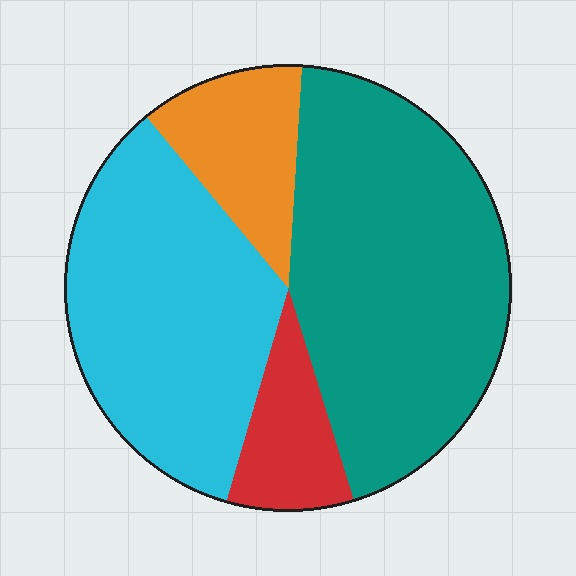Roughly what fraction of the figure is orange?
Orange takes up less than a quarter of the figure.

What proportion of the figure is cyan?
Cyan takes up between a third and a half of the figure.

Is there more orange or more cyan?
Cyan.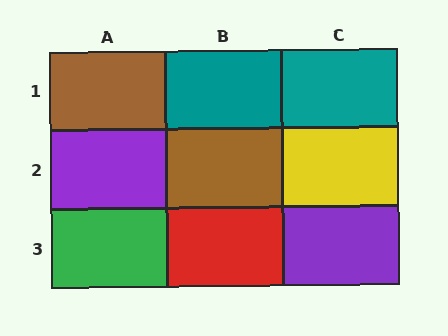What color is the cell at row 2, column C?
Yellow.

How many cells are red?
1 cell is red.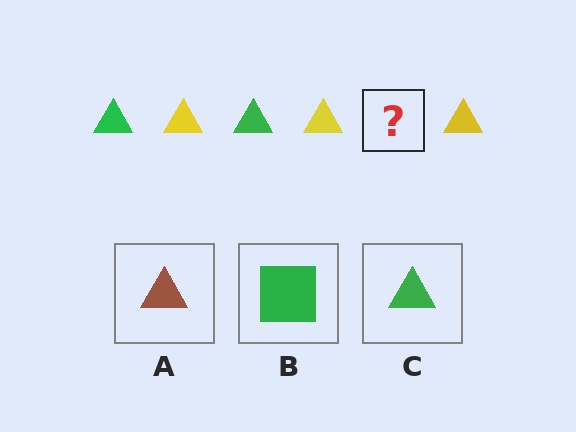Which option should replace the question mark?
Option C.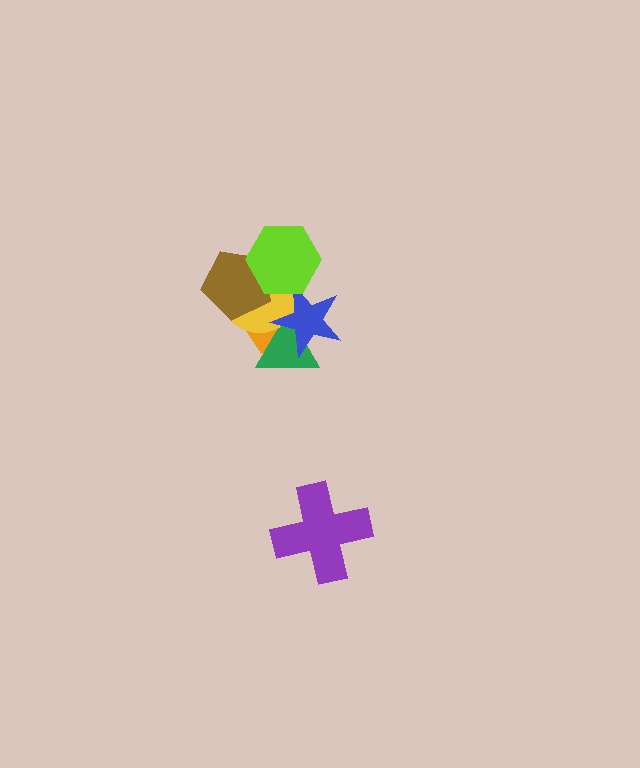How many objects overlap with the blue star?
4 objects overlap with the blue star.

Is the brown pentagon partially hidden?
Yes, it is partially covered by another shape.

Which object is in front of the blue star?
The lime hexagon is in front of the blue star.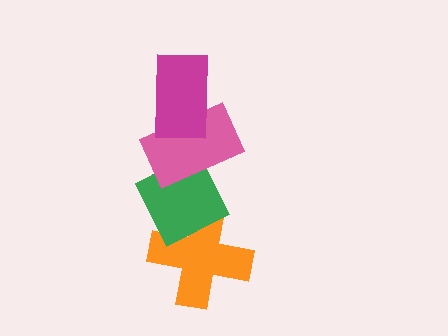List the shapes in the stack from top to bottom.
From top to bottom: the magenta rectangle, the pink rectangle, the green diamond, the orange cross.